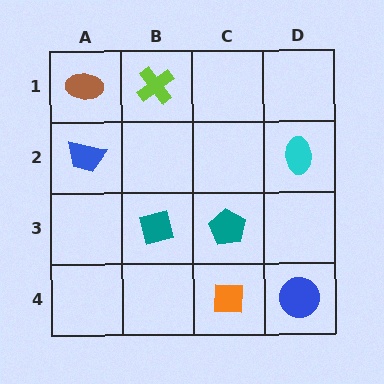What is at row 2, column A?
A blue trapezoid.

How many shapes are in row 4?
2 shapes.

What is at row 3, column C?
A teal pentagon.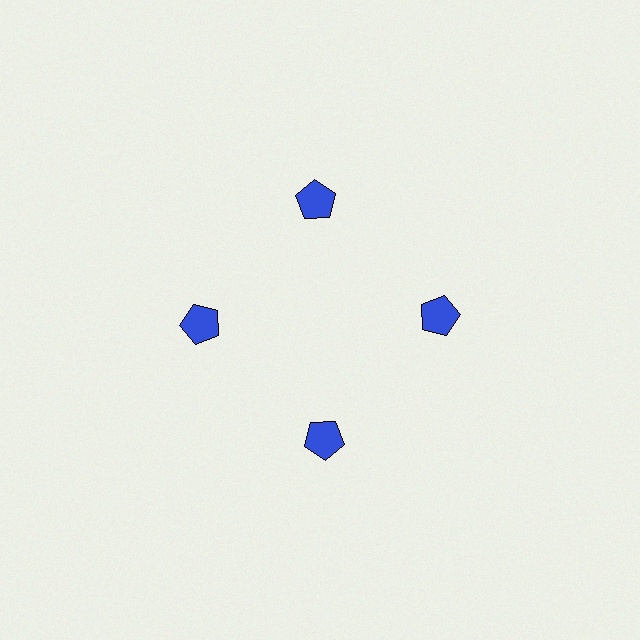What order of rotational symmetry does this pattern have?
This pattern has 4-fold rotational symmetry.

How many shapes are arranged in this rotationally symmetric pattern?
There are 4 shapes, arranged in 4 groups of 1.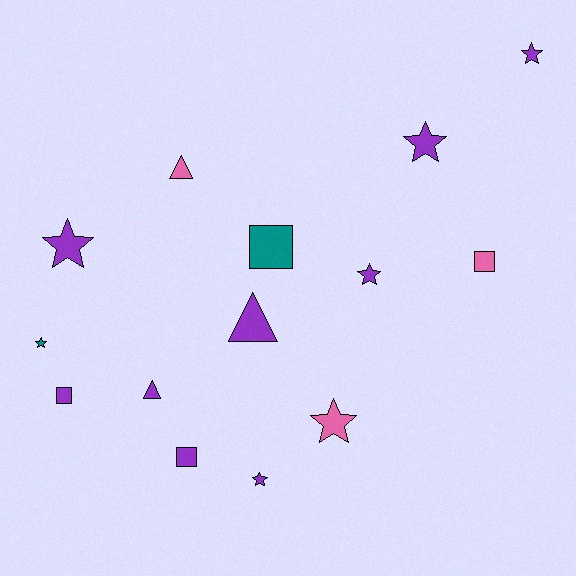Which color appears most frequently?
Purple, with 9 objects.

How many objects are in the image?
There are 14 objects.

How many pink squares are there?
There is 1 pink square.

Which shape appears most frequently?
Star, with 7 objects.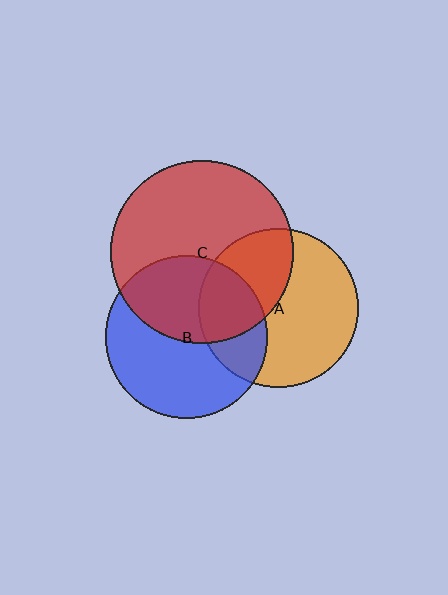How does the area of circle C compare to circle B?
Approximately 1.3 times.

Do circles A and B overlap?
Yes.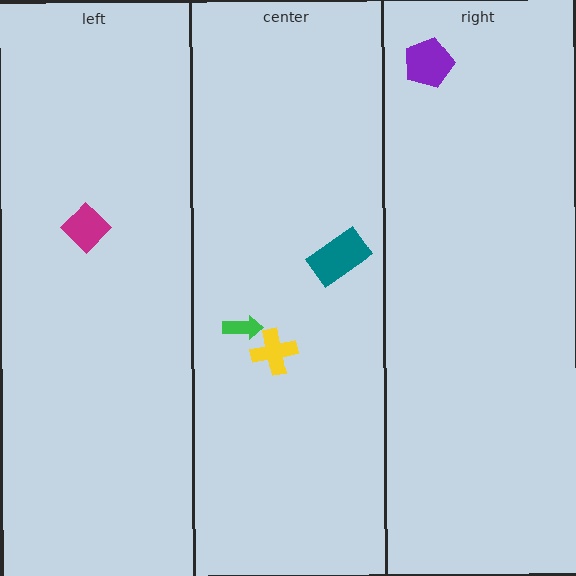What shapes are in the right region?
The purple pentagon.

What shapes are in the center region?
The green arrow, the teal rectangle, the yellow cross.